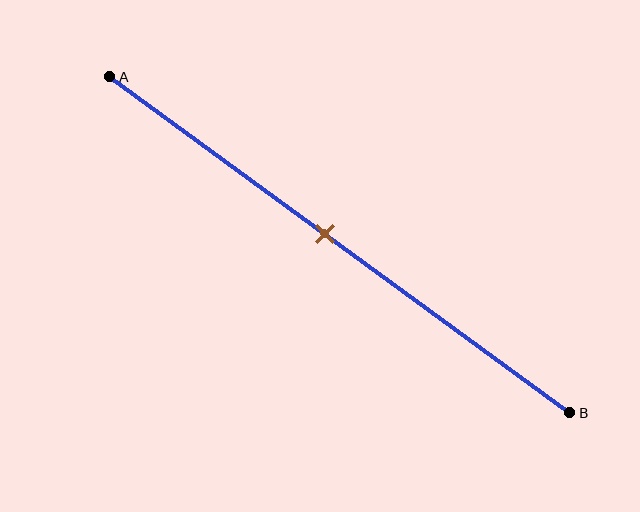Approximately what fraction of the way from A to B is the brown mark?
The brown mark is approximately 45% of the way from A to B.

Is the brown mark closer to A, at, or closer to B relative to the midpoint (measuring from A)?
The brown mark is closer to point A than the midpoint of segment AB.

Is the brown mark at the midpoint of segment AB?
No, the mark is at about 45% from A, not at the 50% midpoint.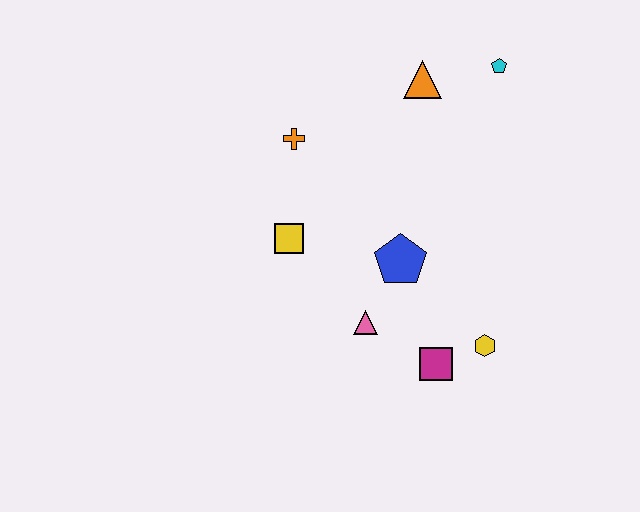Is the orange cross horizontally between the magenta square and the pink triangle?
No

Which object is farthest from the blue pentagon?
The cyan pentagon is farthest from the blue pentagon.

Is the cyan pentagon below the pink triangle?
No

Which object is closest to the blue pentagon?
The pink triangle is closest to the blue pentagon.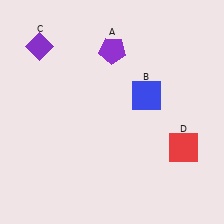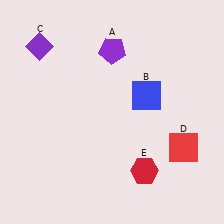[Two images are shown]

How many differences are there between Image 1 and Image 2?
There is 1 difference between the two images.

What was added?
A red hexagon (E) was added in Image 2.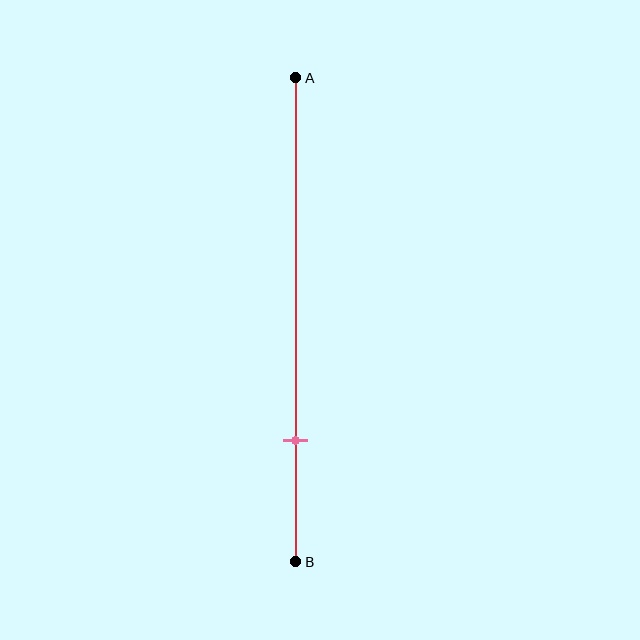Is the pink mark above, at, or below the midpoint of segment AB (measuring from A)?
The pink mark is below the midpoint of segment AB.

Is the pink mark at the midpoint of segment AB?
No, the mark is at about 75% from A, not at the 50% midpoint.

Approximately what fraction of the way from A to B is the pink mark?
The pink mark is approximately 75% of the way from A to B.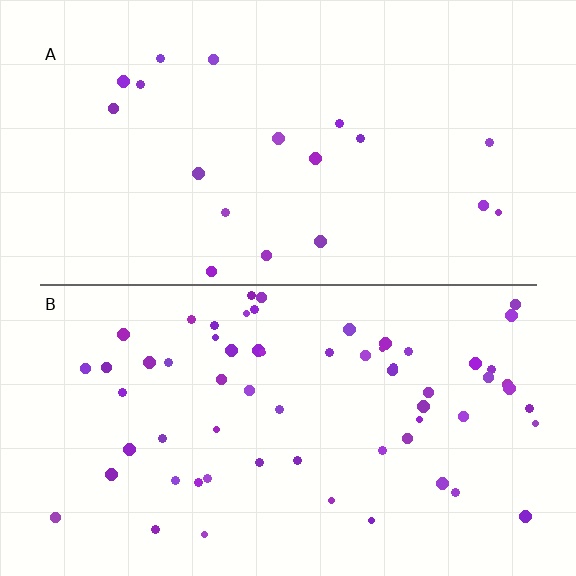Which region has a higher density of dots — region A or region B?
B (the bottom).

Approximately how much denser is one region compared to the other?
Approximately 3.4× — region B over region A.